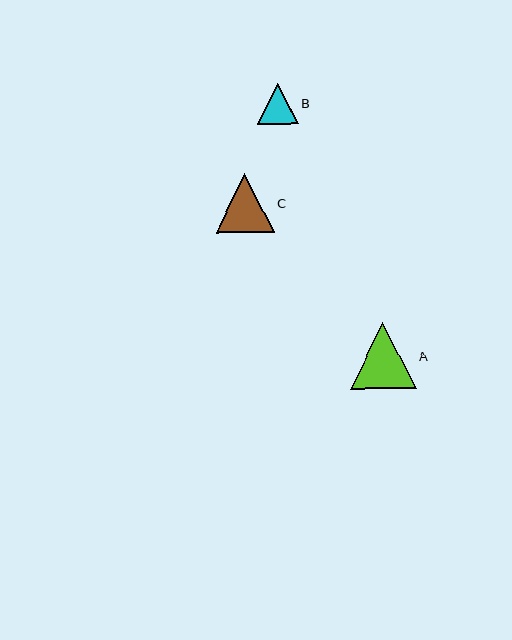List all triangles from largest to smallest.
From largest to smallest: A, C, B.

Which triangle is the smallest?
Triangle B is the smallest with a size of approximately 41 pixels.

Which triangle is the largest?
Triangle A is the largest with a size of approximately 66 pixels.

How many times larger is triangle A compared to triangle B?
Triangle A is approximately 1.6 times the size of triangle B.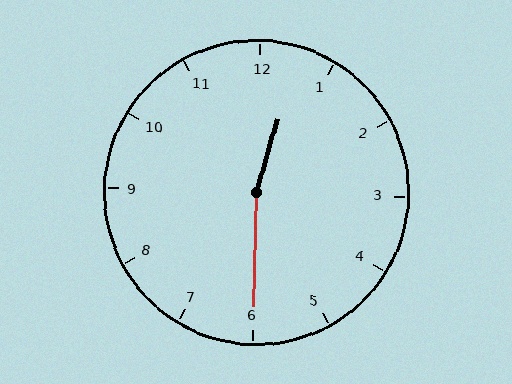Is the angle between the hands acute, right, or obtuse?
It is obtuse.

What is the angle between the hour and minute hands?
Approximately 165 degrees.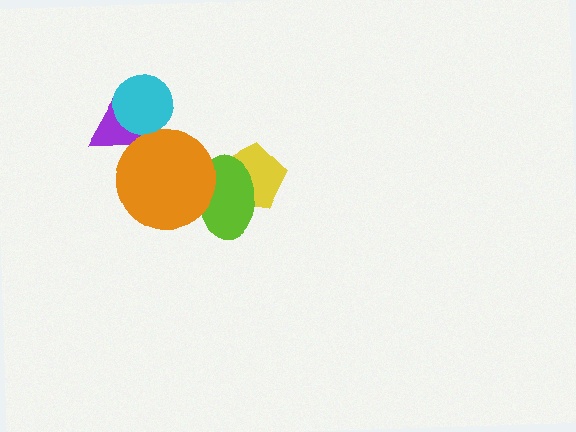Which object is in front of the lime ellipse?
The orange circle is in front of the lime ellipse.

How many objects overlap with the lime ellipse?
2 objects overlap with the lime ellipse.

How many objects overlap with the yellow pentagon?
1 object overlaps with the yellow pentagon.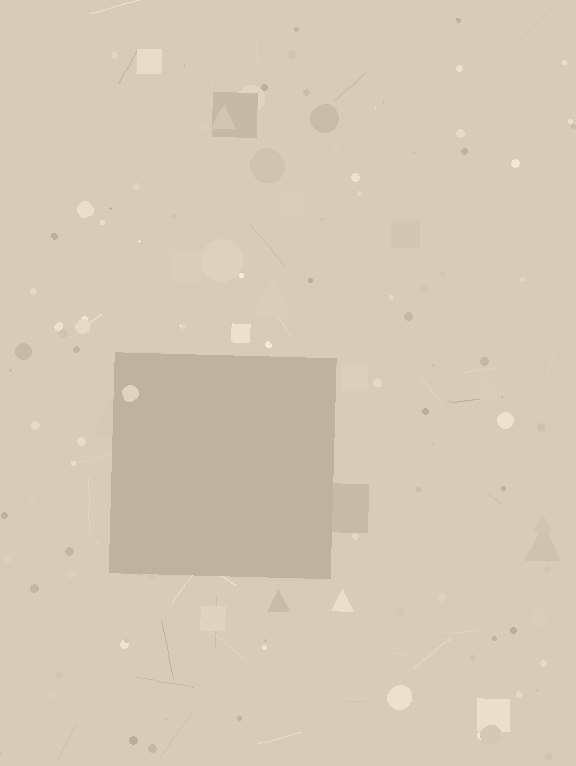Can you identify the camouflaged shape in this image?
The camouflaged shape is a square.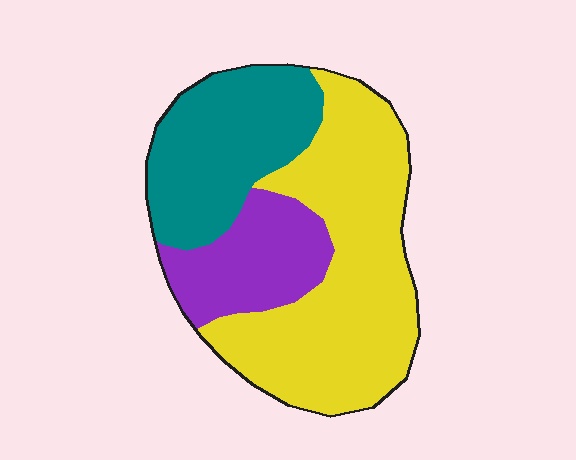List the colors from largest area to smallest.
From largest to smallest: yellow, teal, purple.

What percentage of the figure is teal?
Teal covers around 30% of the figure.